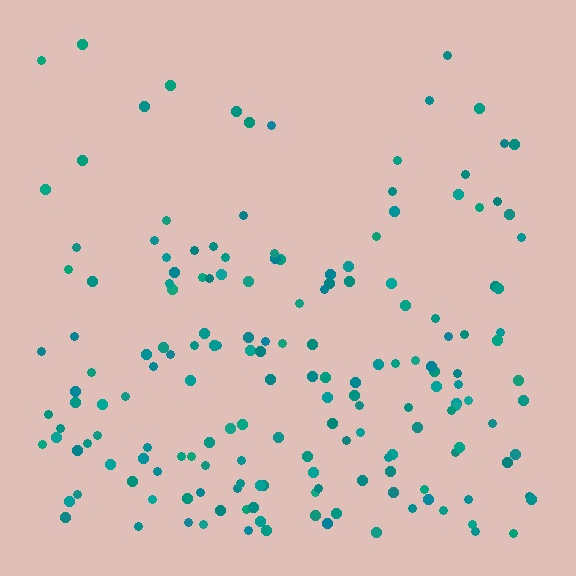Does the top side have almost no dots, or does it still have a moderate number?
Still a moderate number, just noticeably fewer than the bottom.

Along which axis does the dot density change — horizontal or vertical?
Vertical.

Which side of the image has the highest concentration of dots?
The bottom.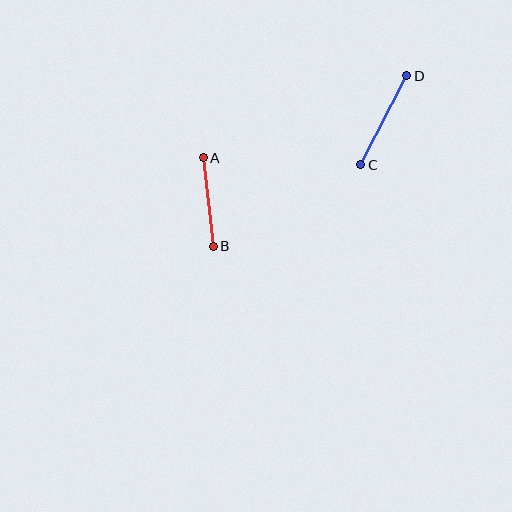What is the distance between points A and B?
The distance is approximately 89 pixels.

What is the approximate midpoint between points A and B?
The midpoint is at approximately (208, 202) pixels.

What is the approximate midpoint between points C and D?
The midpoint is at approximately (384, 120) pixels.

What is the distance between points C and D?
The distance is approximately 100 pixels.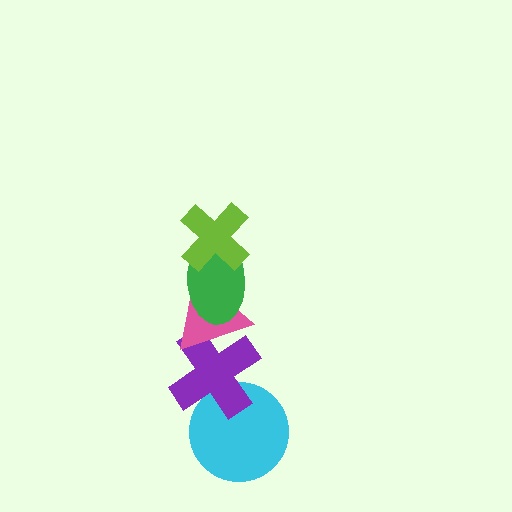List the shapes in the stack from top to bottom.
From top to bottom: the lime cross, the green ellipse, the pink triangle, the purple cross, the cyan circle.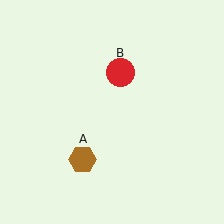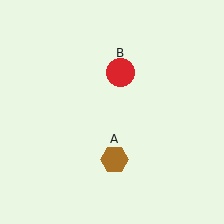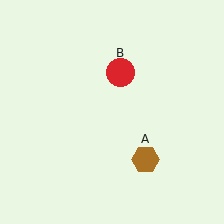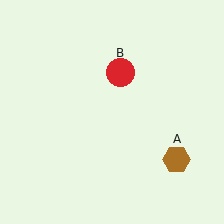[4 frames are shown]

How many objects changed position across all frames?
1 object changed position: brown hexagon (object A).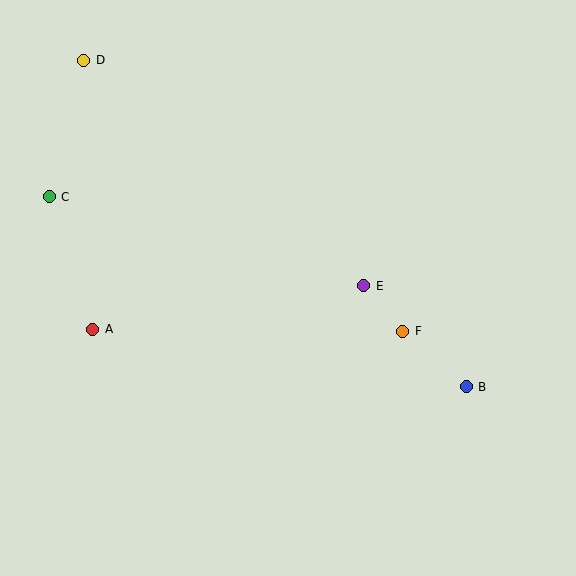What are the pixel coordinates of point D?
Point D is at (84, 60).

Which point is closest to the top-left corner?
Point D is closest to the top-left corner.